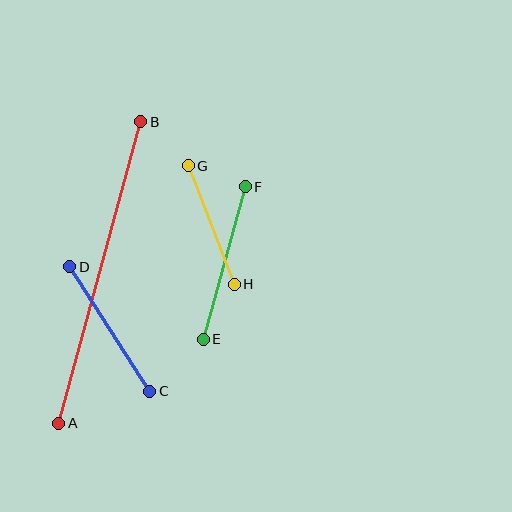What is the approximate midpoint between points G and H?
The midpoint is at approximately (211, 225) pixels.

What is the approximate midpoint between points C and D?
The midpoint is at approximately (110, 329) pixels.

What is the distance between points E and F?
The distance is approximately 158 pixels.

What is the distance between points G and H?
The distance is approximately 127 pixels.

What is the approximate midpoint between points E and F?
The midpoint is at approximately (224, 263) pixels.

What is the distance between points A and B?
The distance is approximately 313 pixels.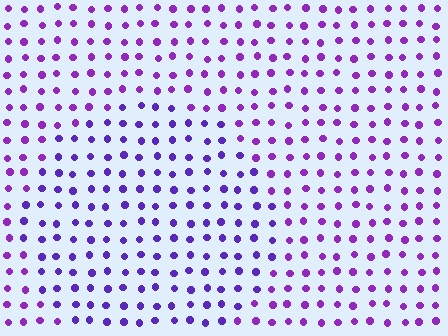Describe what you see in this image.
The image is filled with small purple elements in a uniform arrangement. A circle-shaped region is visible where the elements are tinted to a slightly different hue, forming a subtle color boundary.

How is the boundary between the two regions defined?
The boundary is defined purely by a slight shift in hue (about 23 degrees). Spacing, size, and orientation are identical on both sides.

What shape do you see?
I see a circle.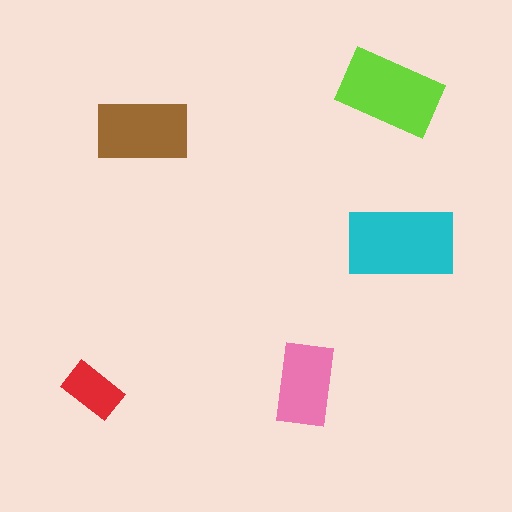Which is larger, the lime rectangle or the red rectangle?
The lime one.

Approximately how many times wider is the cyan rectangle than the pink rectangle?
About 1.5 times wider.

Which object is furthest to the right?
The cyan rectangle is rightmost.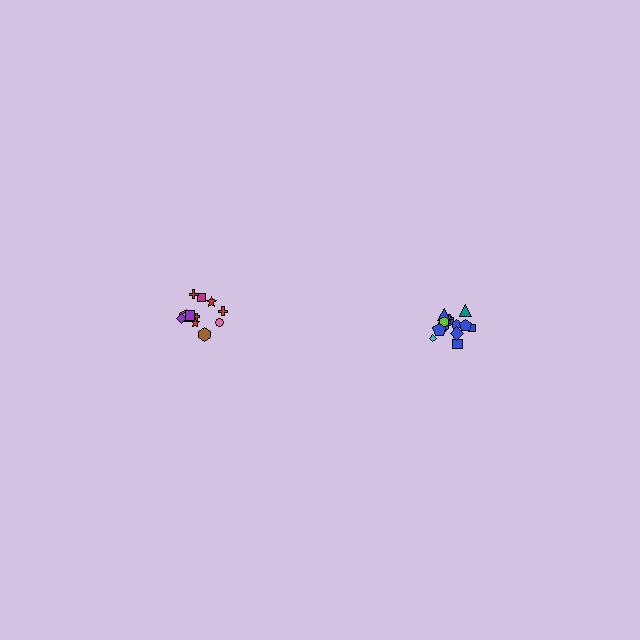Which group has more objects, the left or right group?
The right group.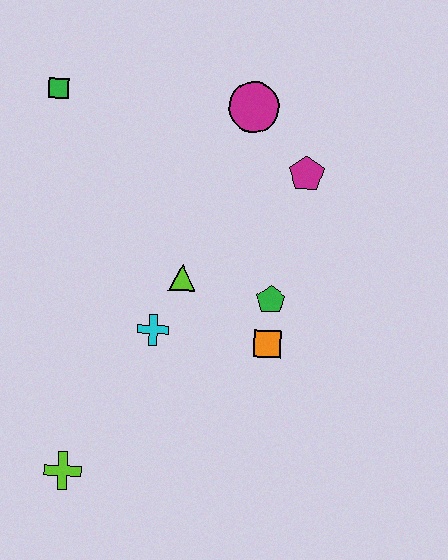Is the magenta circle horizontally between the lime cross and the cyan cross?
No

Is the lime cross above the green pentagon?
No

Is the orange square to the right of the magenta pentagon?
No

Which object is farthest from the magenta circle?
The lime cross is farthest from the magenta circle.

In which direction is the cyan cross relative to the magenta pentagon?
The cyan cross is below the magenta pentagon.